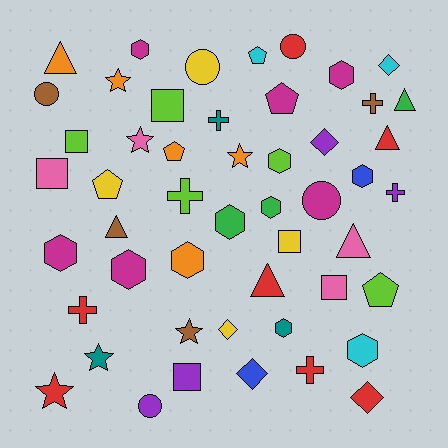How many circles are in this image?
There are 5 circles.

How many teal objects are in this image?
There are 3 teal objects.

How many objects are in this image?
There are 50 objects.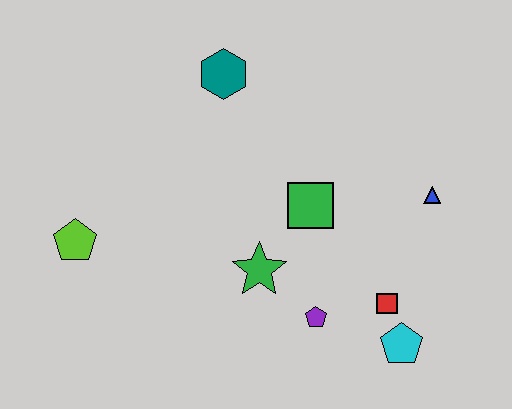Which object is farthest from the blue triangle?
The lime pentagon is farthest from the blue triangle.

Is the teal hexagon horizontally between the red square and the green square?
No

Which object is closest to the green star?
The purple pentagon is closest to the green star.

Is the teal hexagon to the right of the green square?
No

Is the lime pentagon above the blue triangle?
No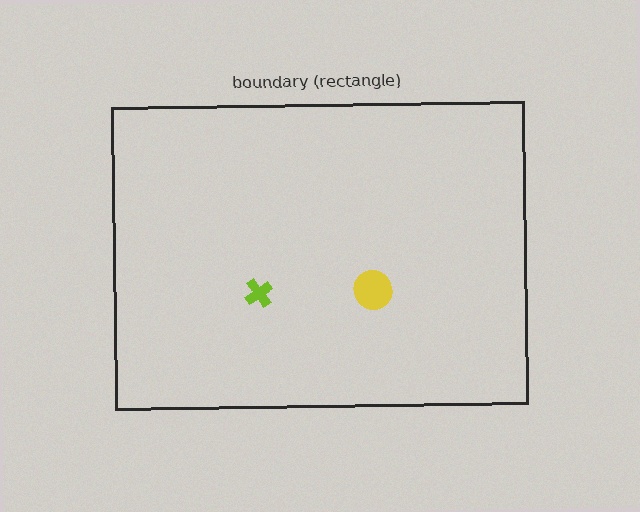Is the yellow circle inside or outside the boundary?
Inside.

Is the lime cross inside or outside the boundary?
Inside.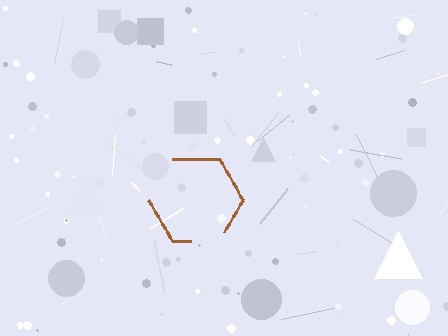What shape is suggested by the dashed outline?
The dashed outline suggests a hexagon.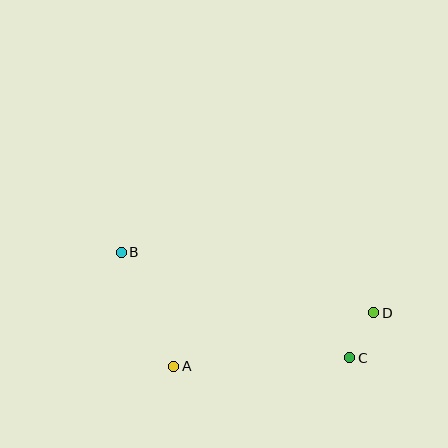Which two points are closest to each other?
Points C and D are closest to each other.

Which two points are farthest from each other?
Points B and D are farthest from each other.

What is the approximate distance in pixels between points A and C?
The distance between A and C is approximately 176 pixels.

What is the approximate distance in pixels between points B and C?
The distance between B and C is approximately 252 pixels.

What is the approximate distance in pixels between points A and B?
The distance between A and B is approximately 125 pixels.